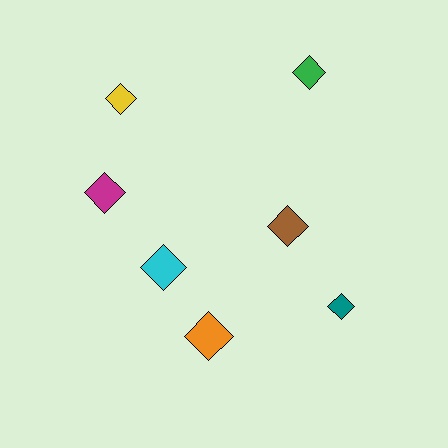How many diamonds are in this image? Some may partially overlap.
There are 7 diamonds.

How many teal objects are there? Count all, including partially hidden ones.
There is 1 teal object.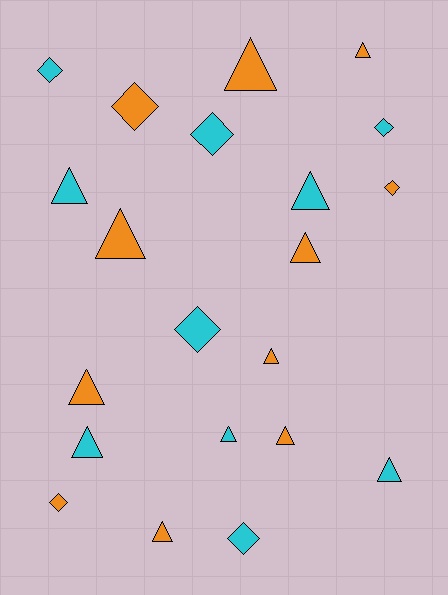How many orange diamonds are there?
There are 3 orange diamonds.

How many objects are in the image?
There are 21 objects.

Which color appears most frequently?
Orange, with 11 objects.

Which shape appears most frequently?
Triangle, with 13 objects.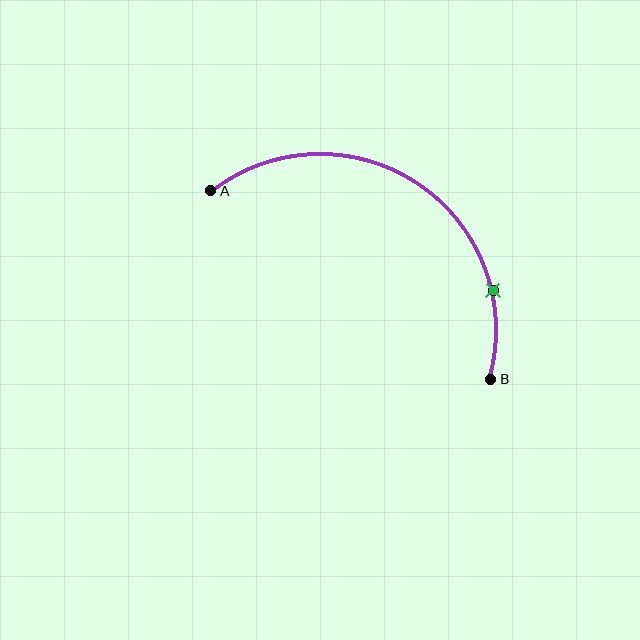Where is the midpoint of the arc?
The arc midpoint is the point on the curve farthest from the straight line joining A and B. It sits above and to the right of that line.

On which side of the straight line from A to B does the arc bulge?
The arc bulges above and to the right of the straight line connecting A and B.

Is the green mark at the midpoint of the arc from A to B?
No. The green mark lies on the arc but is closer to endpoint B. The arc midpoint would be at the point on the curve equidistant along the arc from both A and B.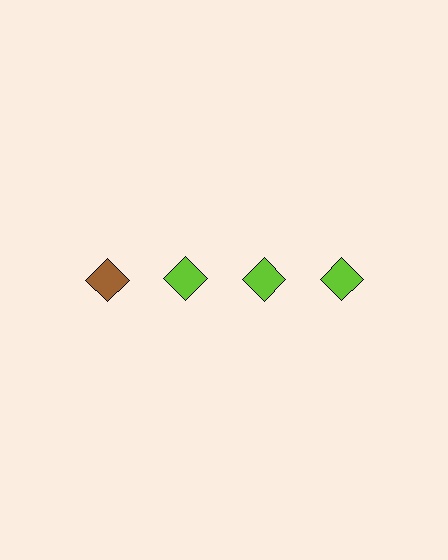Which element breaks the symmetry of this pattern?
The brown diamond in the top row, leftmost column breaks the symmetry. All other shapes are lime diamonds.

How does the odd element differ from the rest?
It has a different color: brown instead of lime.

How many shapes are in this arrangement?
There are 4 shapes arranged in a grid pattern.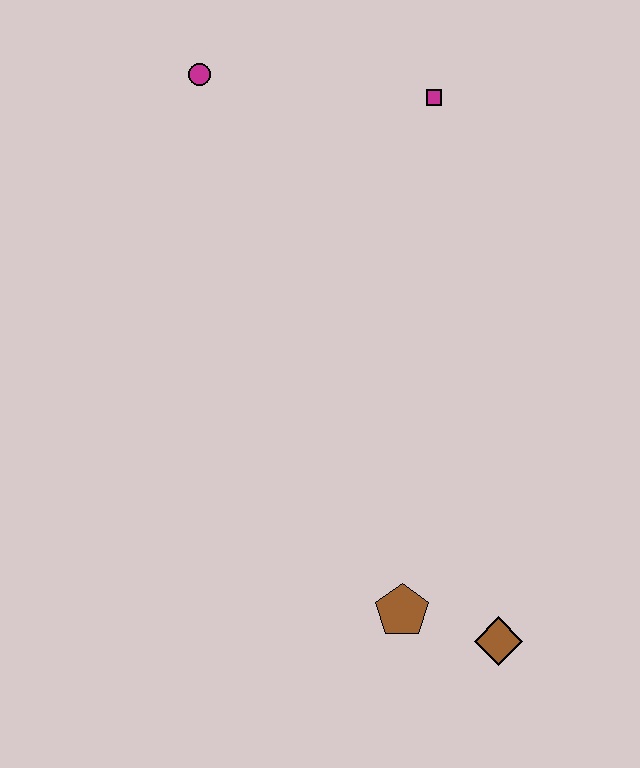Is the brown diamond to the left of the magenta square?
No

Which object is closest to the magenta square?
The magenta circle is closest to the magenta square.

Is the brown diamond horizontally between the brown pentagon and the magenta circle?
No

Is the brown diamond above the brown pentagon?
No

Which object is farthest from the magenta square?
The brown diamond is farthest from the magenta square.